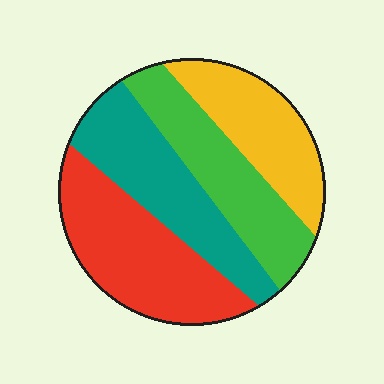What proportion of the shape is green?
Green covers about 25% of the shape.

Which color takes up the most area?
Red, at roughly 30%.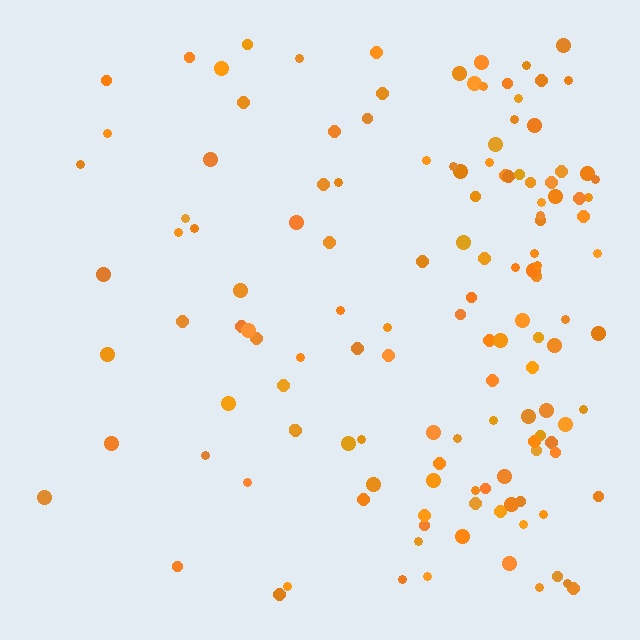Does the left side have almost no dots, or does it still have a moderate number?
Still a moderate number, just noticeably fewer than the right.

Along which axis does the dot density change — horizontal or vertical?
Horizontal.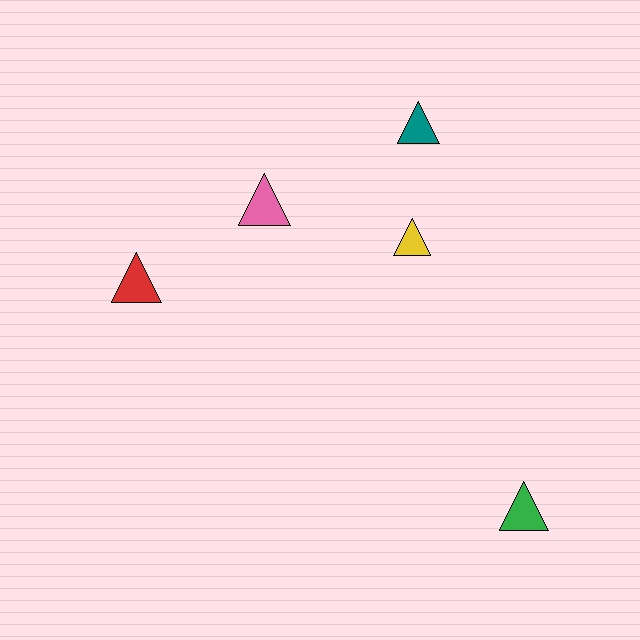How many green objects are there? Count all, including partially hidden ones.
There is 1 green object.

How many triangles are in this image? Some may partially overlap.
There are 5 triangles.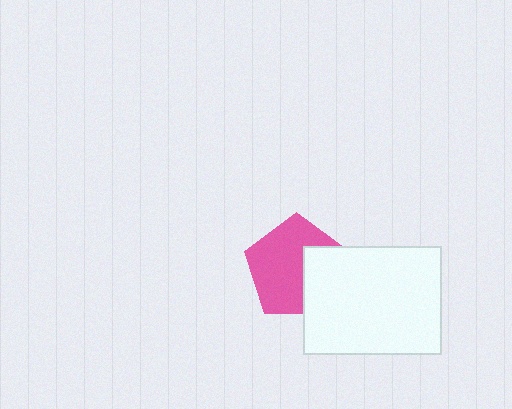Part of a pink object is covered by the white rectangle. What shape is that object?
It is a pentagon.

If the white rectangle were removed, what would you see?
You would see the complete pink pentagon.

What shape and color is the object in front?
The object in front is a white rectangle.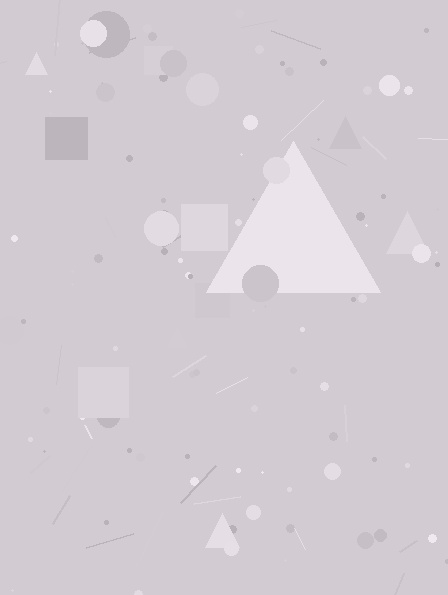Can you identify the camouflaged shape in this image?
The camouflaged shape is a triangle.